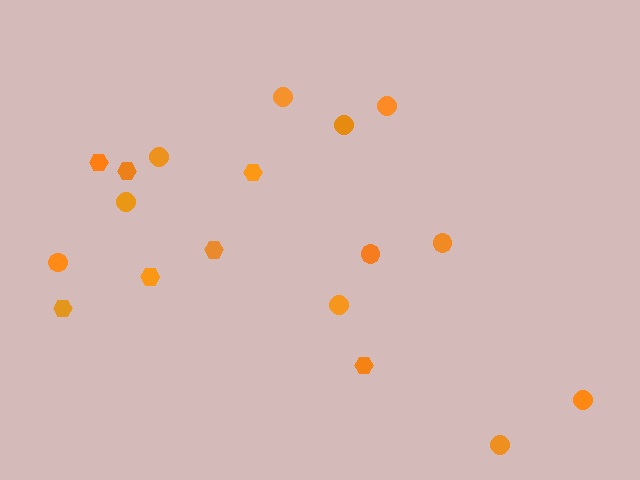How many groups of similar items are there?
There are 2 groups: one group of hexagons (7) and one group of circles (11).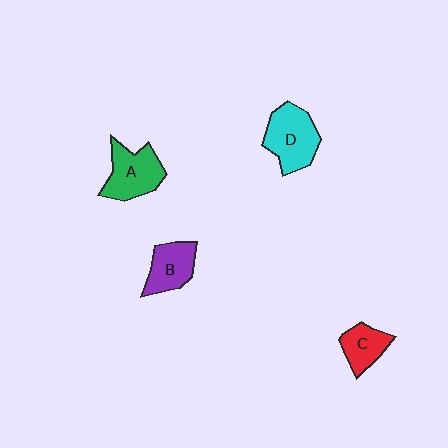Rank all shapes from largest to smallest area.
From largest to smallest: D (cyan), A (green), B (purple), C (red).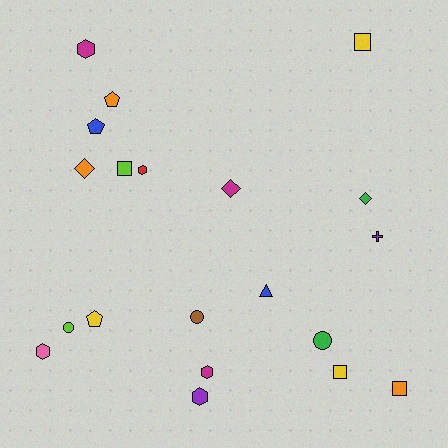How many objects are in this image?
There are 20 objects.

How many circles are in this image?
There are 3 circles.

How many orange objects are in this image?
There are 3 orange objects.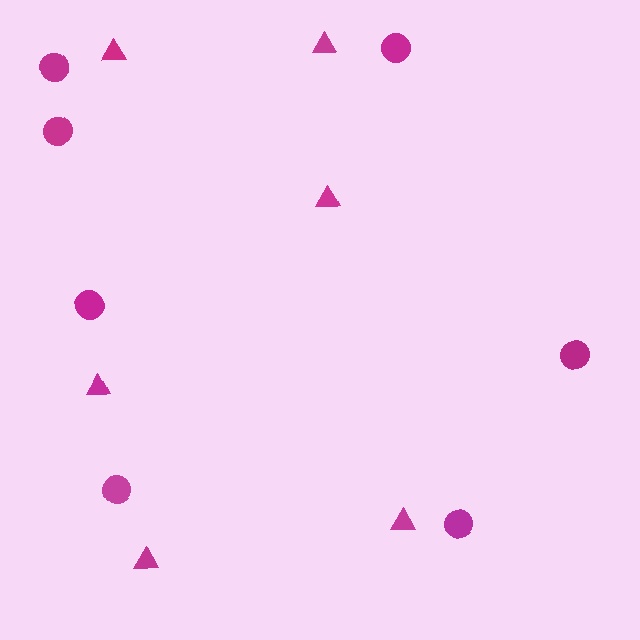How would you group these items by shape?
There are 2 groups: one group of triangles (6) and one group of circles (7).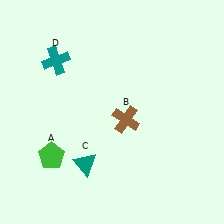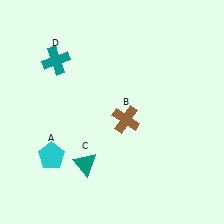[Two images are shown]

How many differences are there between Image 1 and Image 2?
There is 1 difference between the two images.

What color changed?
The pentagon (A) changed from green in Image 1 to cyan in Image 2.